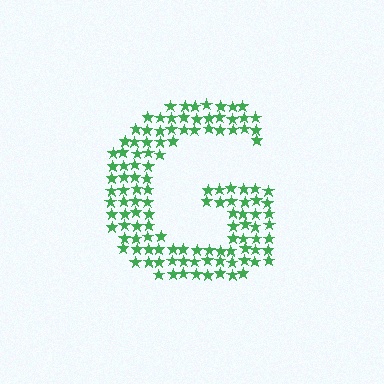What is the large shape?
The large shape is the letter G.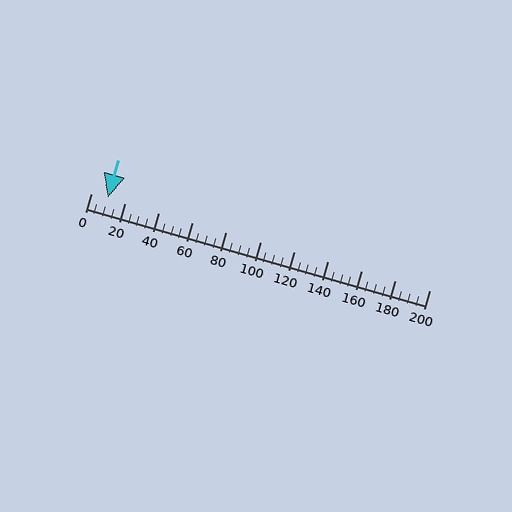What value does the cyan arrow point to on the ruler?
The cyan arrow points to approximately 10.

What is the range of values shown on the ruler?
The ruler shows values from 0 to 200.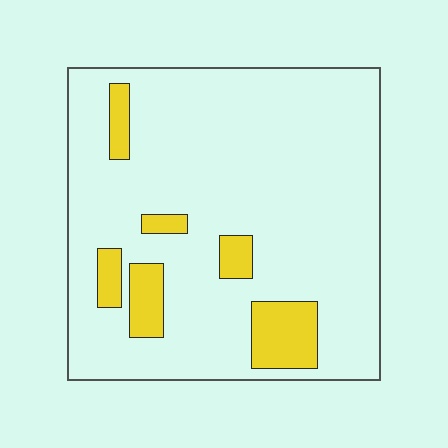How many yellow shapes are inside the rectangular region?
6.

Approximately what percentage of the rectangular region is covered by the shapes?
Approximately 15%.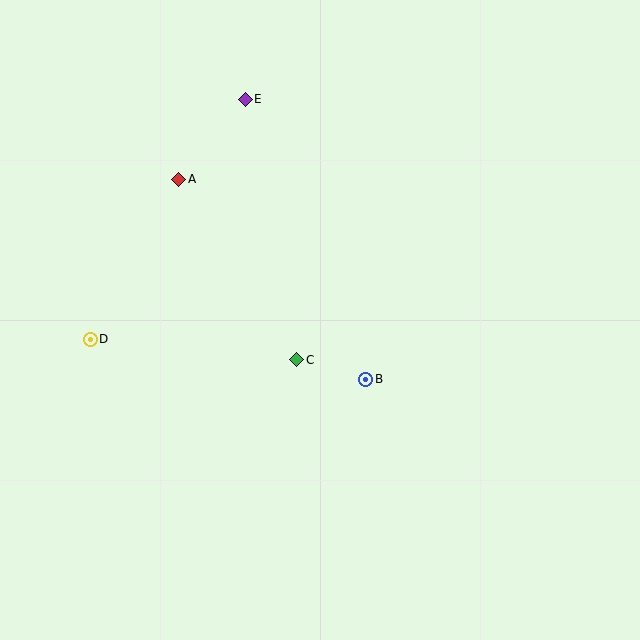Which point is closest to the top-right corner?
Point E is closest to the top-right corner.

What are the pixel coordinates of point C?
Point C is at (297, 360).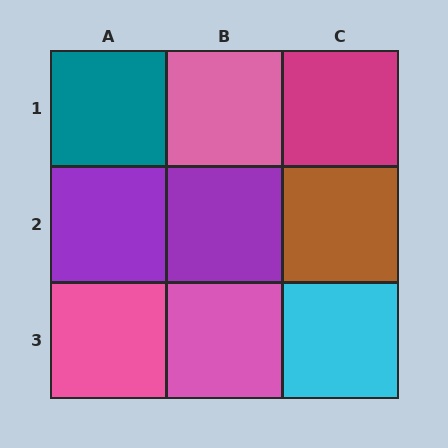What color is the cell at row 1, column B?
Pink.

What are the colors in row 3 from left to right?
Pink, pink, cyan.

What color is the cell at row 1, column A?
Teal.